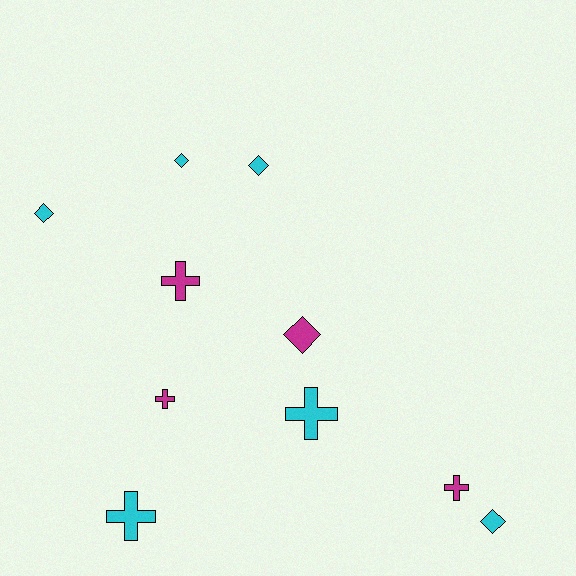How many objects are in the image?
There are 10 objects.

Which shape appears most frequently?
Diamond, with 5 objects.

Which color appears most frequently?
Cyan, with 6 objects.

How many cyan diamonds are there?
There are 4 cyan diamonds.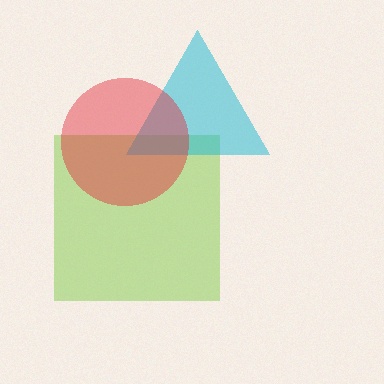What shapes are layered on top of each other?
The layered shapes are: a lime square, a cyan triangle, a red circle.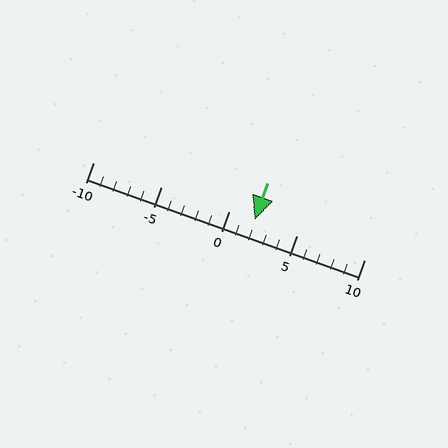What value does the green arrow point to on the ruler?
The green arrow points to approximately 2.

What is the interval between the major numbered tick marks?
The major tick marks are spaced 5 units apart.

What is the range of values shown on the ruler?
The ruler shows values from -10 to 10.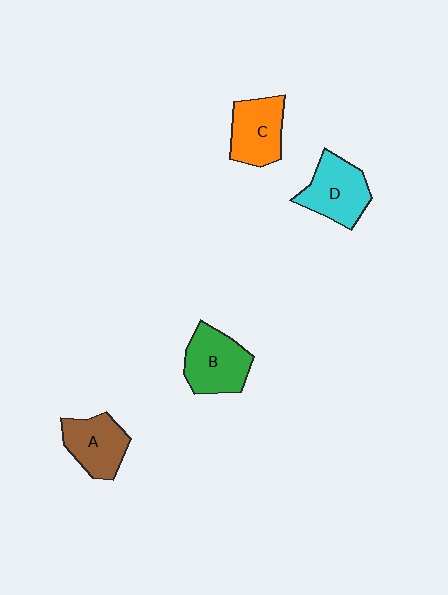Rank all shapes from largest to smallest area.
From largest to smallest: B (green), D (cyan), C (orange), A (brown).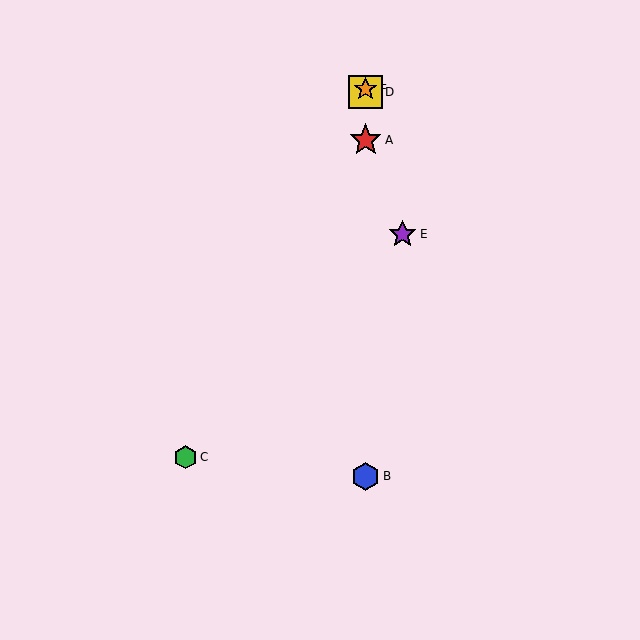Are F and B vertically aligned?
Yes, both are at x≈366.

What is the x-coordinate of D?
Object D is at x≈366.